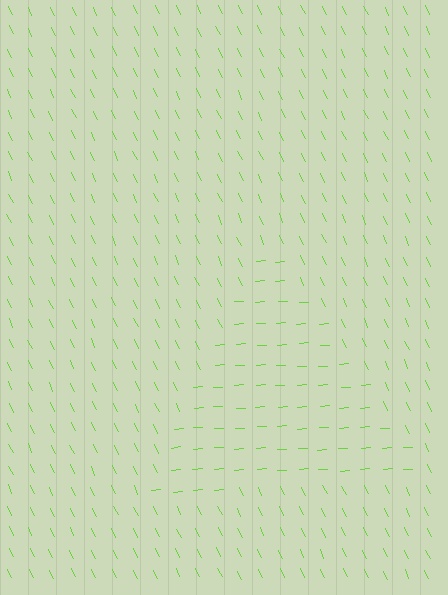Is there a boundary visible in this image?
Yes, there is a texture boundary formed by a change in line orientation.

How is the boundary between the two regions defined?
The boundary is defined purely by a change in line orientation (approximately 69 degrees difference). All lines are the same color and thickness.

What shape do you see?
I see a triangle.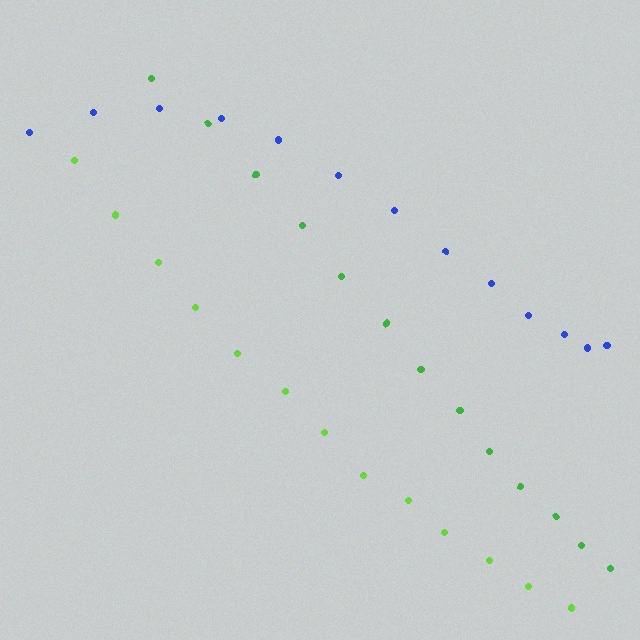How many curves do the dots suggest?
There are 3 distinct paths.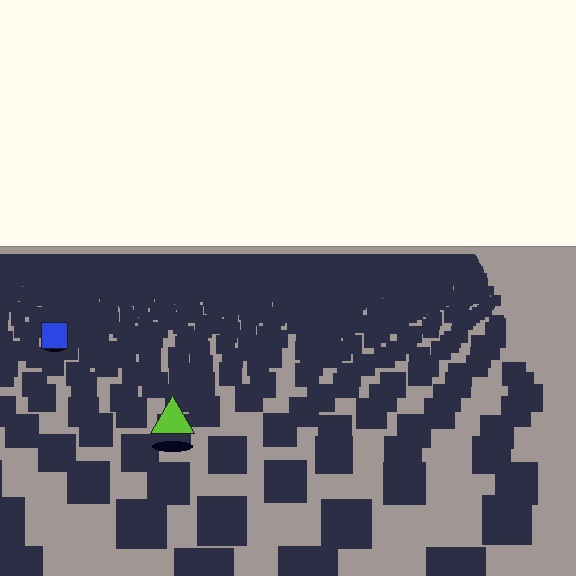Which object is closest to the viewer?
The lime triangle is closest. The texture marks near it are larger and more spread out.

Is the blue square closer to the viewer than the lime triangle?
No. The lime triangle is closer — you can tell from the texture gradient: the ground texture is coarser near it.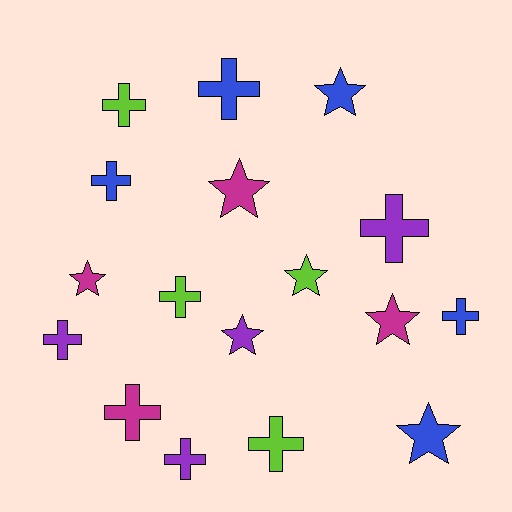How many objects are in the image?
There are 17 objects.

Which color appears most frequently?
Blue, with 5 objects.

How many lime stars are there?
There is 1 lime star.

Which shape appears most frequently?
Cross, with 10 objects.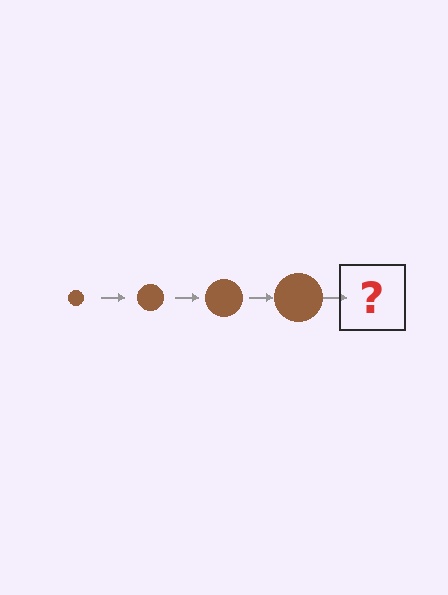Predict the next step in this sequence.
The next step is a brown circle, larger than the previous one.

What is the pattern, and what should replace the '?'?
The pattern is that the circle gets progressively larger each step. The '?' should be a brown circle, larger than the previous one.